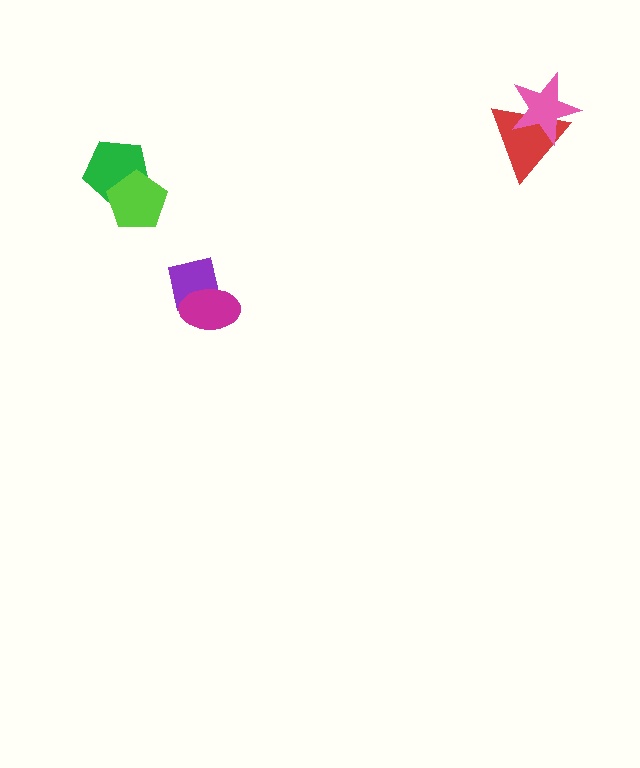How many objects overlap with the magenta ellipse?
1 object overlaps with the magenta ellipse.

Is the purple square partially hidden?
Yes, it is partially covered by another shape.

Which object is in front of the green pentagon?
The lime pentagon is in front of the green pentagon.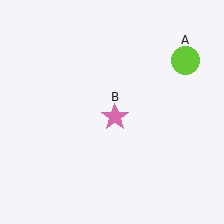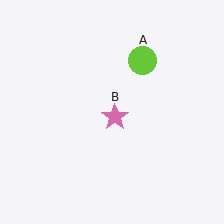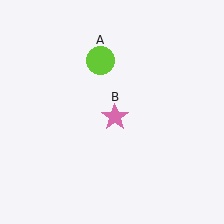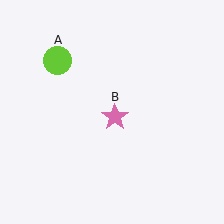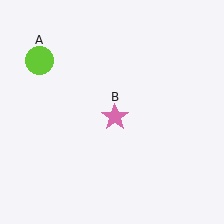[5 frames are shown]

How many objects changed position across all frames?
1 object changed position: lime circle (object A).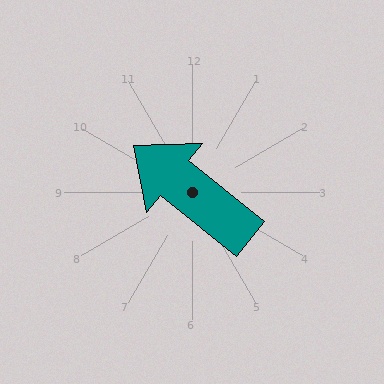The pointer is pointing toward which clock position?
Roughly 10 o'clock.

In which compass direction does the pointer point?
Northwest.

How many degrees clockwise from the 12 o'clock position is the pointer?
Approximately 309 degrees.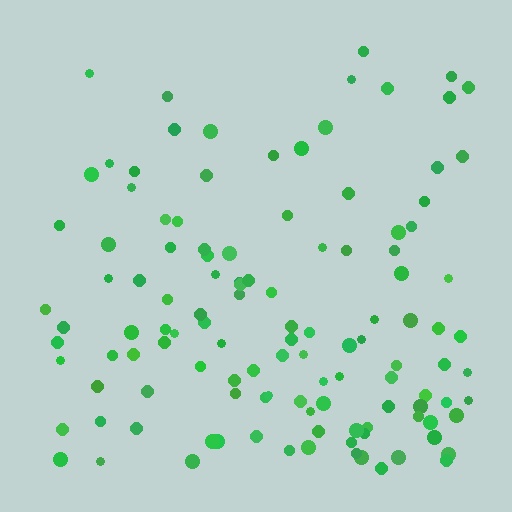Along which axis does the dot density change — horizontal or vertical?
Vertical.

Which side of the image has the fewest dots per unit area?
The top.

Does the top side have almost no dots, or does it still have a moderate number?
Still a moderate number, just noticeably fewer than the bottom.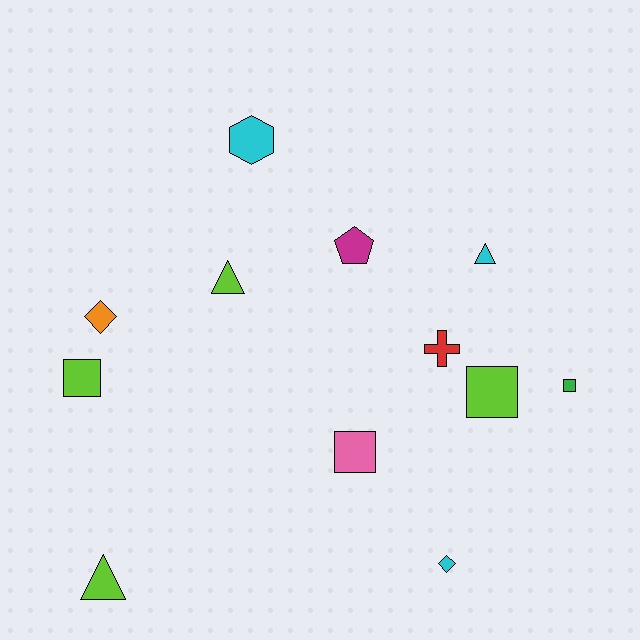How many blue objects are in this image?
There are no blue objects.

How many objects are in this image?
There are 12 objects.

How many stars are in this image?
There are no stars.